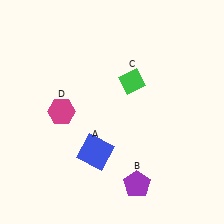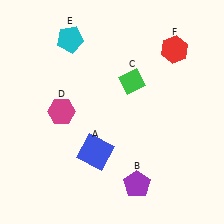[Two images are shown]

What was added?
A cyan pentagon (E), a red hexagon (F) were added in Image 2.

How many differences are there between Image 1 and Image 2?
There are 2 differences between the two images.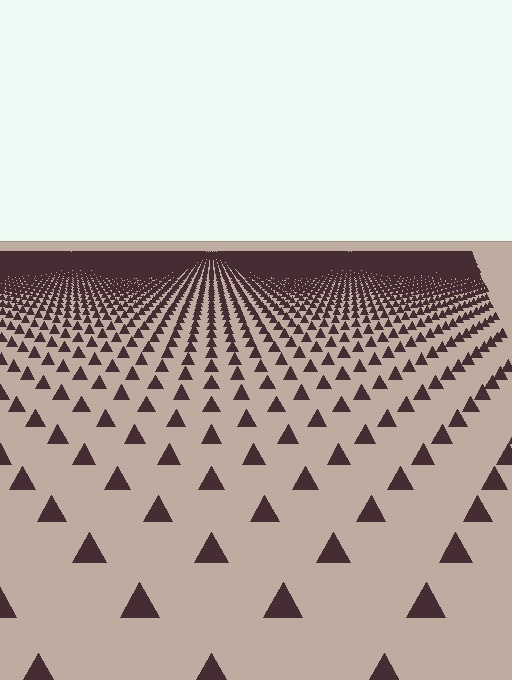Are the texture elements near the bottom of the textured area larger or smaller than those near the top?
Larger. Near the bottom, elements are closer to the viewer and appear at a bigger on-screen size.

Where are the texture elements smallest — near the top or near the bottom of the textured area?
Near the top.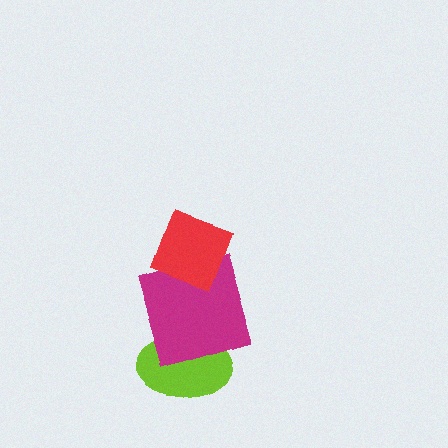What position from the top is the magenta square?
The magenta square is 2nd from the top.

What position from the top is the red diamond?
The red diamond is 1st from the top.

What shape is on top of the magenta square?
The red diamond is on top of the magenta square.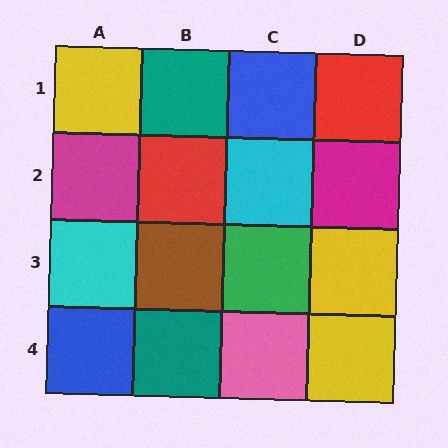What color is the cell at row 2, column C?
Cyan.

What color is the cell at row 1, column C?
Blue.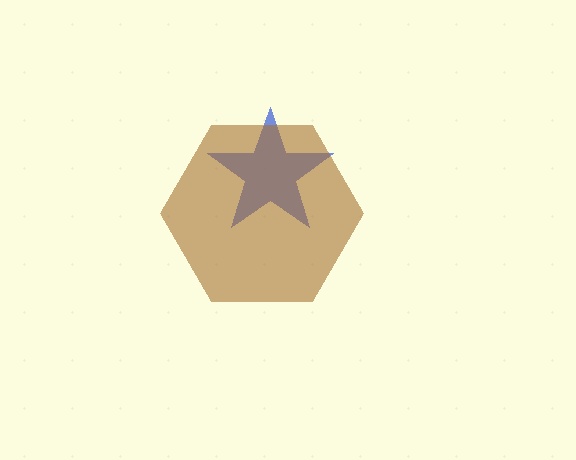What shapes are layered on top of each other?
The layered shapes are: a blue star, a brown hexagon.